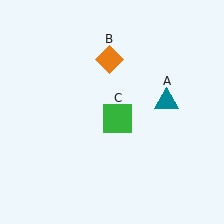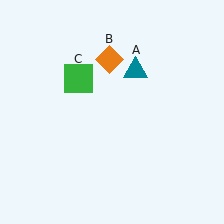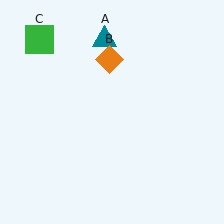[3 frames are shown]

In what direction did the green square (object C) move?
The green square (object C) moved up and to the left.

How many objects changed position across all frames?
2 objects changed position: teal triangle (object A), green square (object C).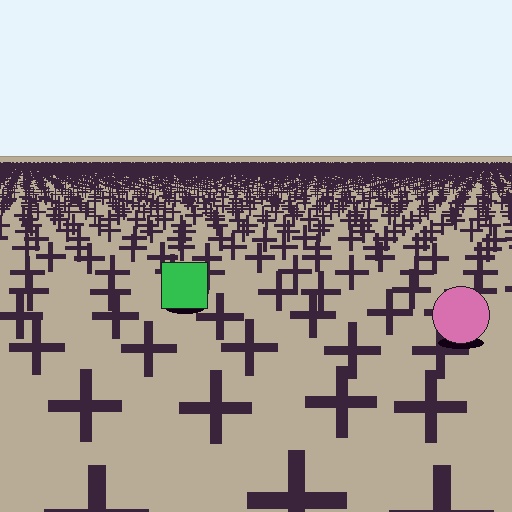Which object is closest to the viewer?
The pink circle is closest. The texture marks near it are larger and more spread out.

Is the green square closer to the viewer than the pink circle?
No. The pink circle is closer — you can tell from the texture gradient: the ground texture is coarser near it.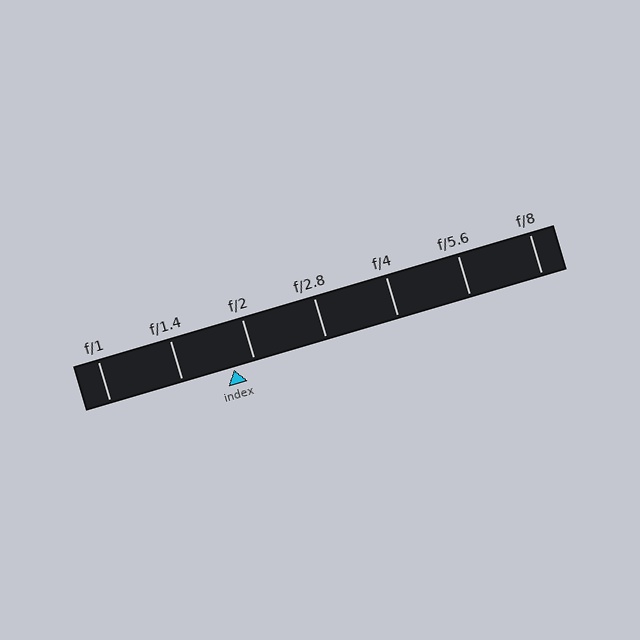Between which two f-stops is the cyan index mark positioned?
The index mark is between f/1.4 and f/2.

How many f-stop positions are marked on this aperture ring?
There are 7 f-stop positions marked.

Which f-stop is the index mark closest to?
The index mark is closest to f/2.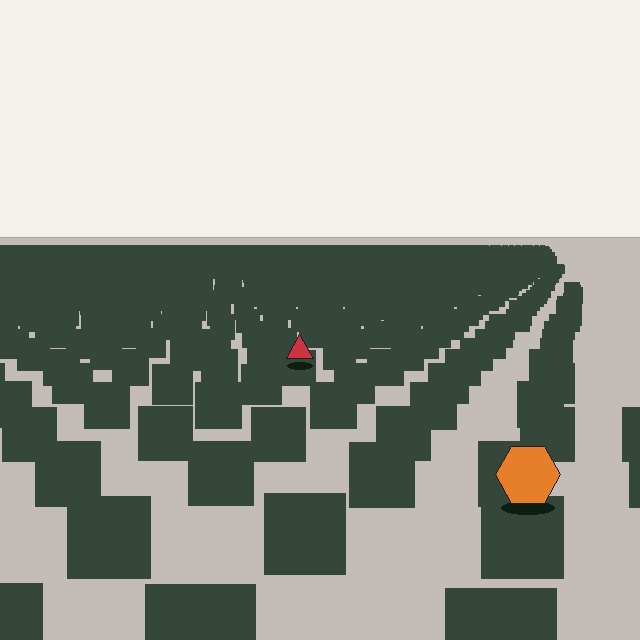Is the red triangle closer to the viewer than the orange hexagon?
No. The orange hexagon is closer — you can tell from the texture gradient: the ground texture is coarser near it.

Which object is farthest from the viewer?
The red triangle is farthest from the viewer. It appears smaller and the ground texture around it is denser.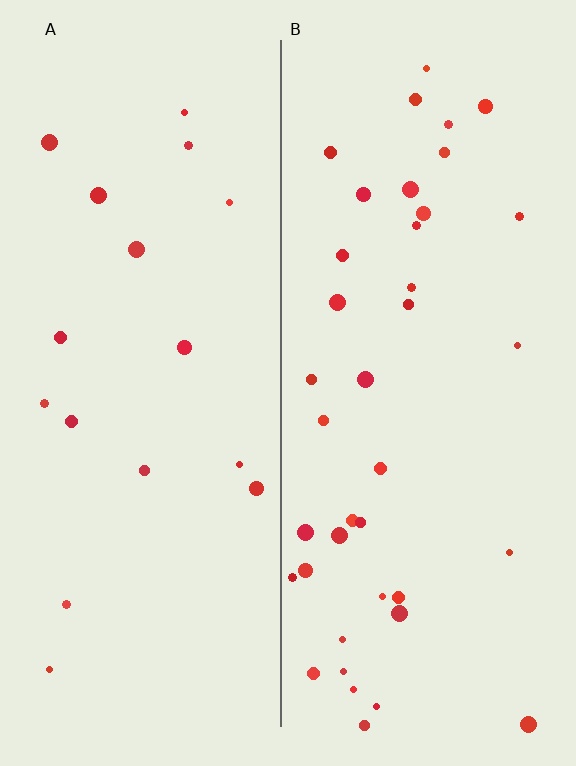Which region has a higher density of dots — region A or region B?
B (the right).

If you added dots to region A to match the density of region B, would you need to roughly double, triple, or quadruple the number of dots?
Approximately double.